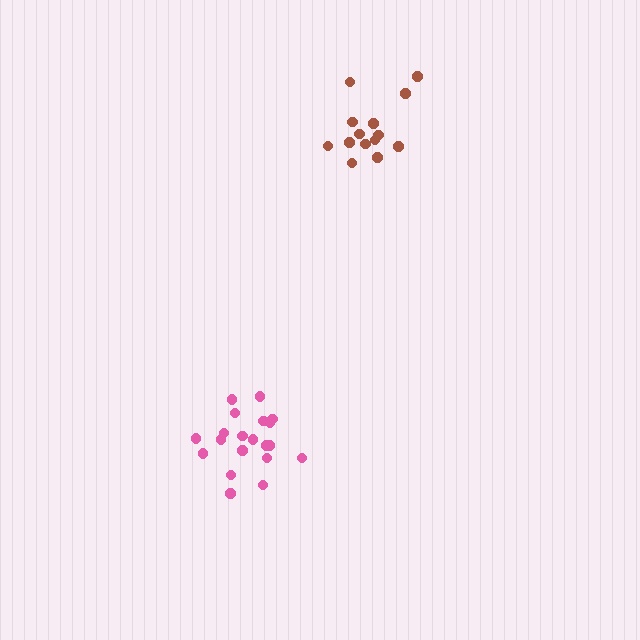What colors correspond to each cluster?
The clusters are colored: pink, brown.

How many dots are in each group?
Group 1: 20 dots, Group 2: 14 dots (34 total).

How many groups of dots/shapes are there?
There are 2 groups.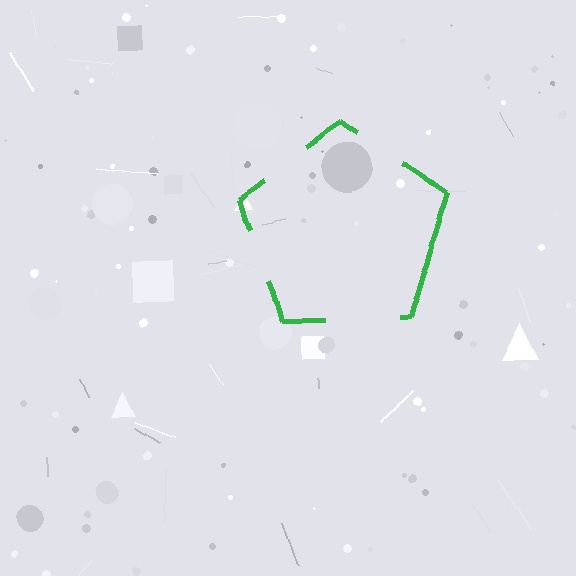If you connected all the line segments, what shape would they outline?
They would outline a pentagon.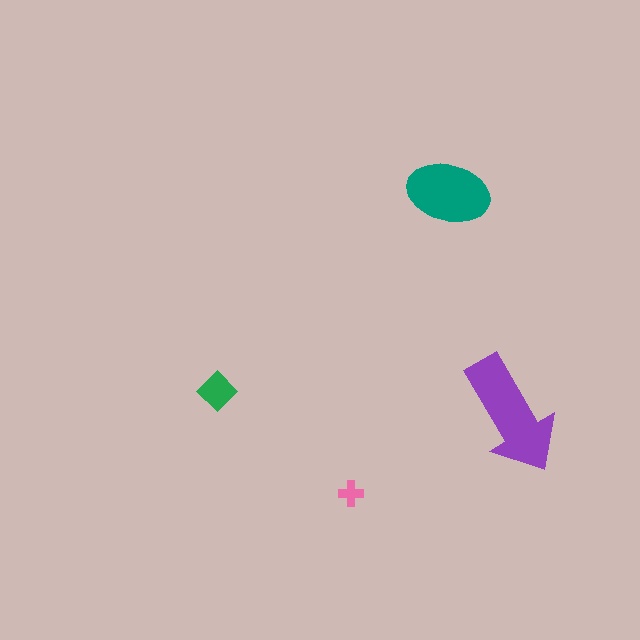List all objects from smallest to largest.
The pink cross, the green diamond, the teal ellipse, the purple arrow.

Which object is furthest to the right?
The purple arrow is rightmost.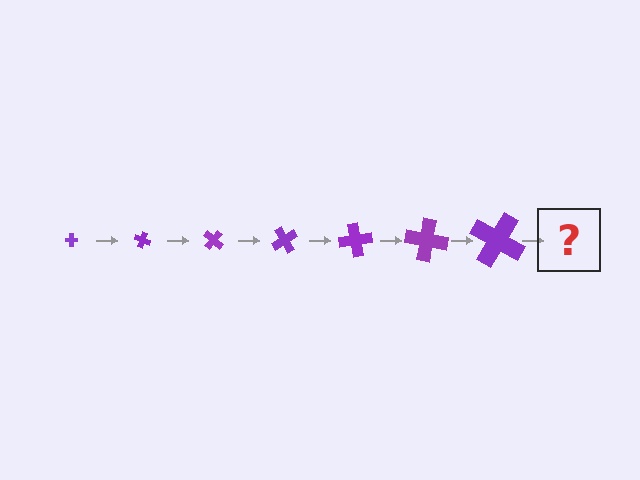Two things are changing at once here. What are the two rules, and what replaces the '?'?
The two rules are that the cross grows larger each step and it rotates 20 degrees each step. The '?' should be a cross, larger than the previous one and rotated 140 degrees from the start.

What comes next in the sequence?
The next element should be a cross, larger than the previous one and rotated 140 degrees from the start.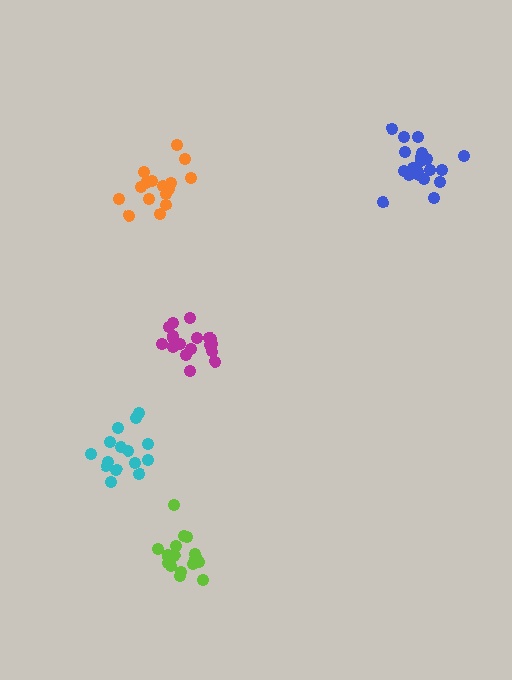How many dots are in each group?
Group 1: 16 dots, Group 2: 18 dots, Group 3: 15 dots, Group 4: 16 dots, Group 5: 21 dots (86 total).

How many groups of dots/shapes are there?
There are 5 groups.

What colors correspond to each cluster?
The clusters are colored: lime, magenta, cyan, orange, blue.